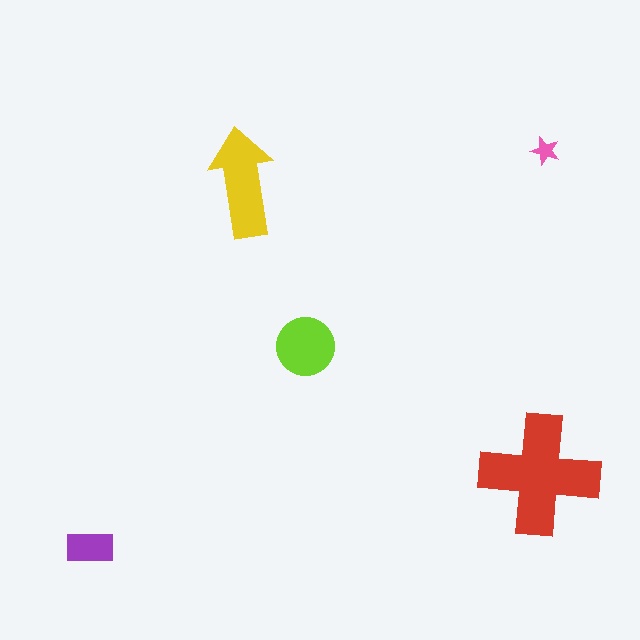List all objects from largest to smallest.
The red cross, the yellow arrow, the lime circle, the purple rectangle, the pink star.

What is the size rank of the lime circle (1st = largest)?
3rd.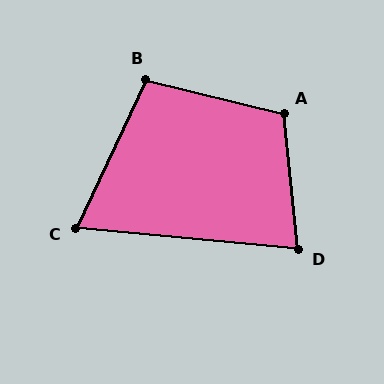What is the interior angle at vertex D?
Approximately 79 degrees (acute).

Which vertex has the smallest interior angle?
C, at approximately 71 degrees.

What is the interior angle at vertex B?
Approximately 101 degrees (obtuse).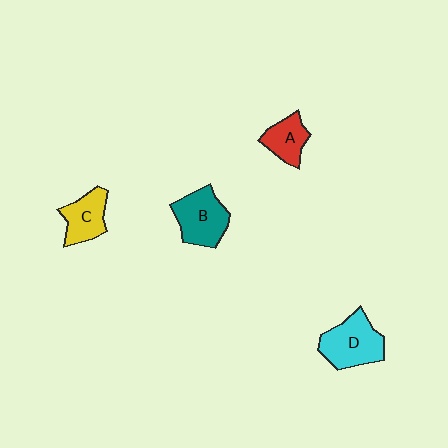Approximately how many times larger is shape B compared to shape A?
Approximately 1.5 times.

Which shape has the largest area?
Shape D (cyan).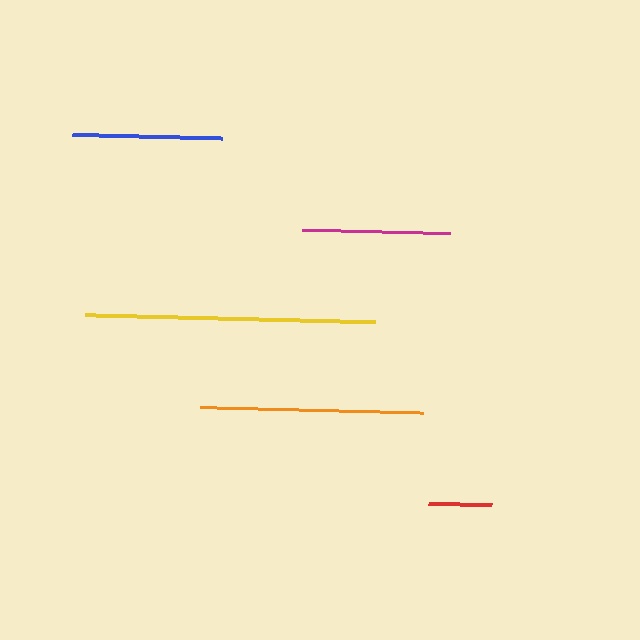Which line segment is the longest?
The yellow line is the longest at approximately 290 pixels.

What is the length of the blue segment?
The blue segment is approximately 150 pixels long.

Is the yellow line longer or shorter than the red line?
The yellow line is longer than the red line.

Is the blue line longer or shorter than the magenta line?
The blue line is longer than the magenta line.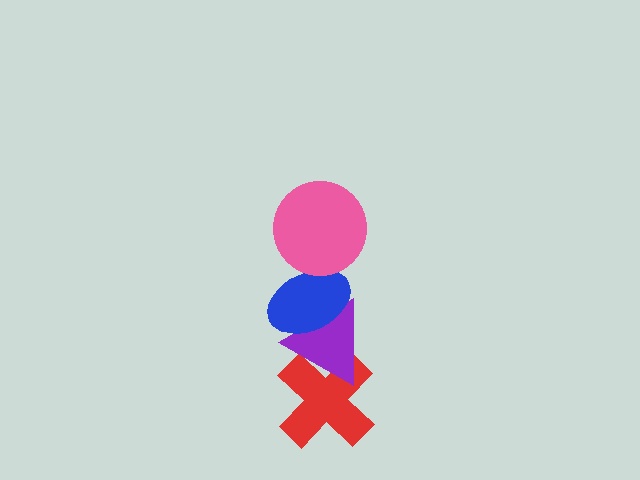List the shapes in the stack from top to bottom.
From top to bottom: the pink circle, the blue ellipse, the purple triangle, the red cross.